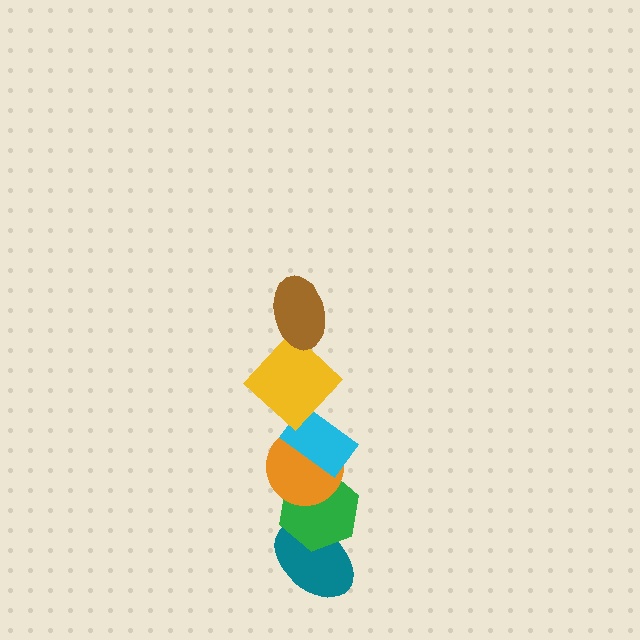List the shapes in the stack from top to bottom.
From top to bottom: the brown ellipse, the yellow diamond, the cyan rectangle, the orange circle, the green hexagon, the teal ellipse.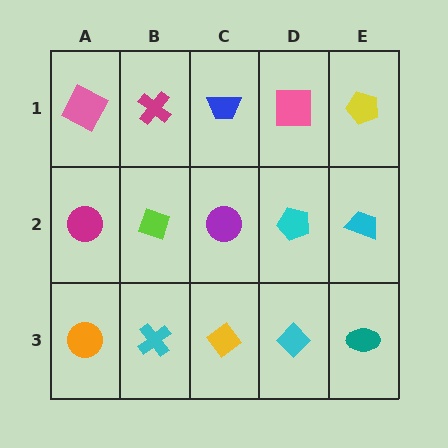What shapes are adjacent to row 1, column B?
A lime diamond (row 2, column B), a pink square (row 1, column A), a blue trapezoid (row 1, column C).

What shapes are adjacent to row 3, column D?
A cyan pentagon (row 2, column D), a yellow diamond (row 3, column C), a teal ellipse (row 3, column E).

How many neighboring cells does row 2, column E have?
3.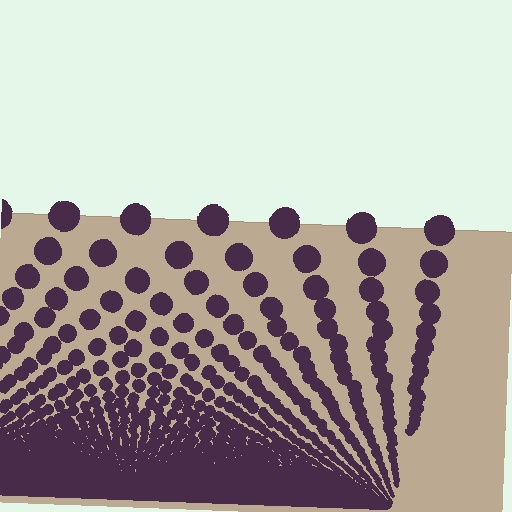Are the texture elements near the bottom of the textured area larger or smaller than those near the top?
Smaller. The gradient is inverted — elements near the bottom are smaller and denser.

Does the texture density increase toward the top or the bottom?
Density increases toward the bottom.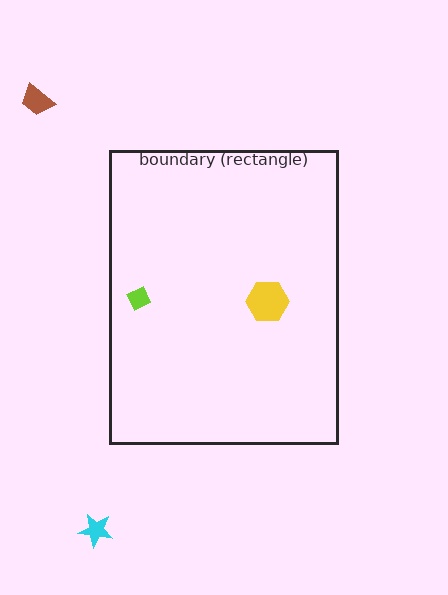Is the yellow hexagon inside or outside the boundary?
Inside.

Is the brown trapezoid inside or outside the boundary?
Outside.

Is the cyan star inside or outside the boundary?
Outside.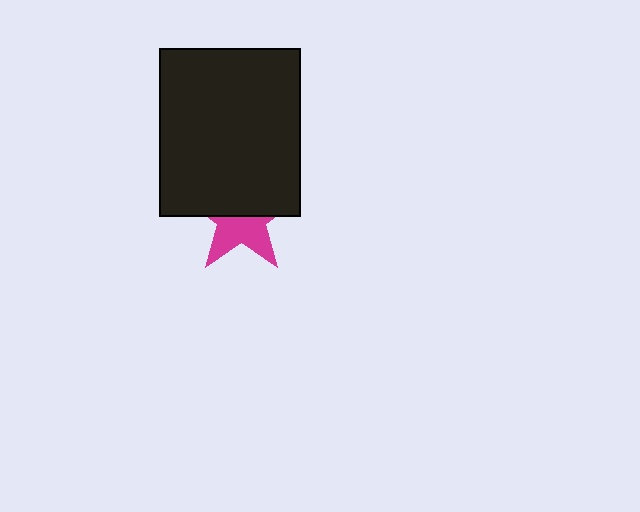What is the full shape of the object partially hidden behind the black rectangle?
The partially hidden object is a magenta star.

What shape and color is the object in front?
The object in front is a black rectangle.